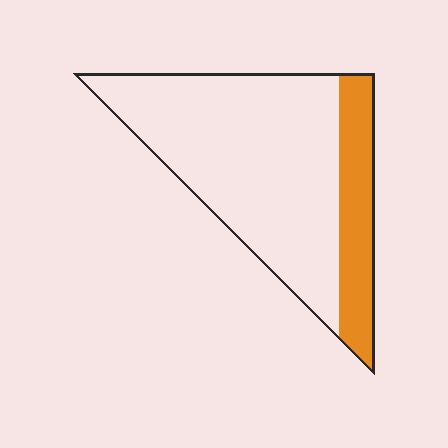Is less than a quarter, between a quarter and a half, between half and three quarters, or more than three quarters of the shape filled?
Less than a quarter.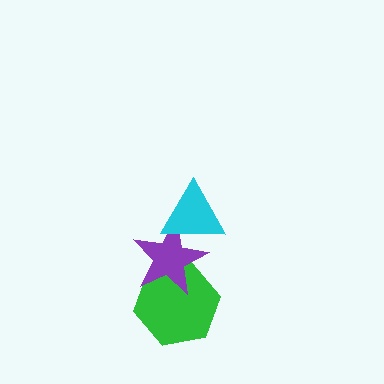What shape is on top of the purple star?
The cyan triangle is on top of the purple star.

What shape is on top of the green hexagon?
The purple star is on top of the green hexagon.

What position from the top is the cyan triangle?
The cyan triangle is 1st from the top.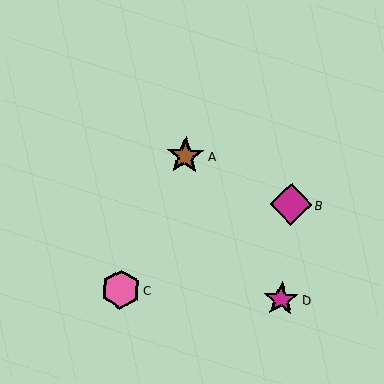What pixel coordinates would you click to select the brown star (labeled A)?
Click at (185, 156) to select the brown star A.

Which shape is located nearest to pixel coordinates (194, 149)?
The brown star (labeled A) at (185, 156) is nearest to that location.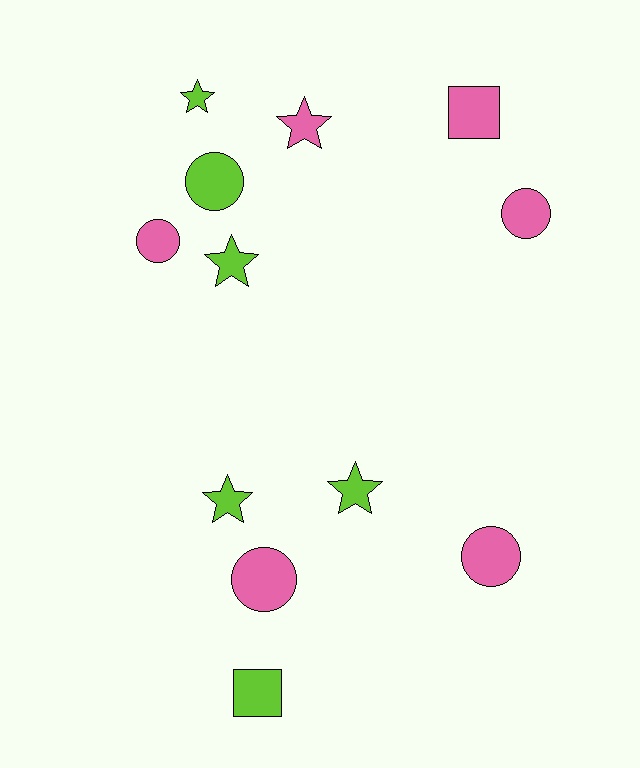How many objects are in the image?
There are 12 objects.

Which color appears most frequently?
Lime, with 6 objects.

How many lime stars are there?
There are 4 lime stars.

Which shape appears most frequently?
Circle, with 5 objects.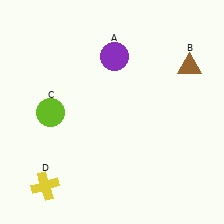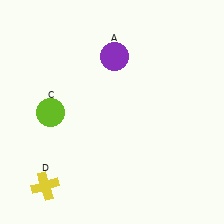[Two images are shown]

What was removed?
The brown triangle (B) was removed in Image 2.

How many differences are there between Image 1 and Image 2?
There is 1 difference between the two images.